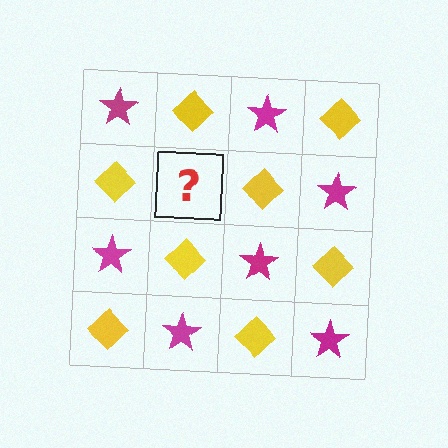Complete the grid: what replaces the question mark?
The question mark should be replaced with a magenta star.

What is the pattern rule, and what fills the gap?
The rule is that it alternates magenta star and yellow diamond in a checkerboard pattern. The gap should be filled with a magenta star.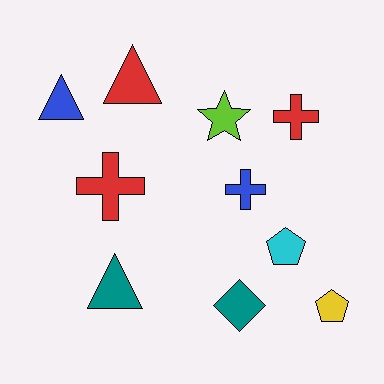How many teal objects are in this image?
There are 2 teal objects.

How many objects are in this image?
There are 10 objects.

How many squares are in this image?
There are no squares.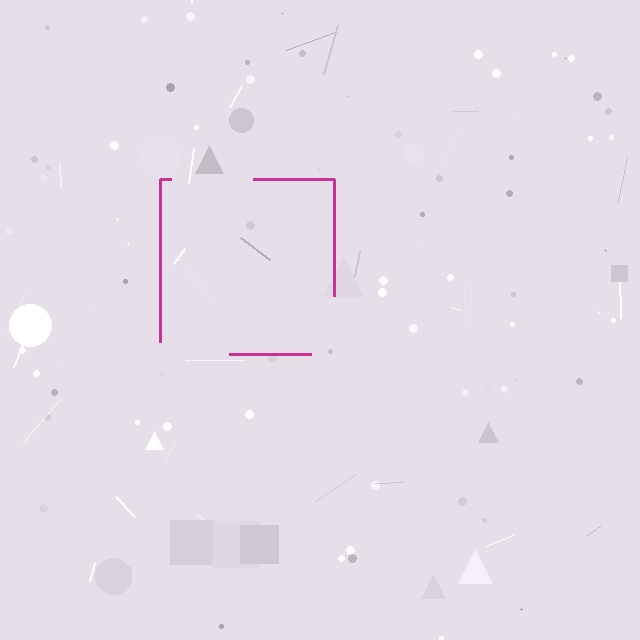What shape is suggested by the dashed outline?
The dashed outline suggests a square.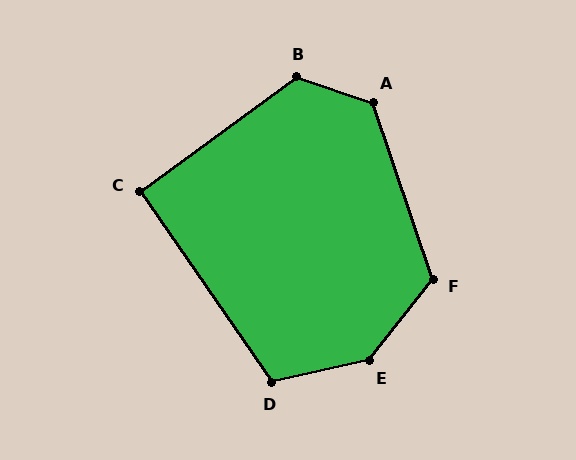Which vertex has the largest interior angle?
E, at approximately 141 degrees.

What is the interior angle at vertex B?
Approximately 125 degrees (obtuse).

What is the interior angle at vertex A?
Approximately 127 degrees (obtuse).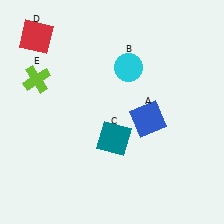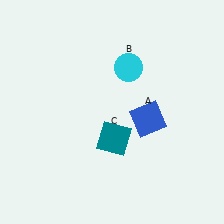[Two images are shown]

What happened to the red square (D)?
The red square (D) was removed in Image 2. It was in the top-left area of Image 1.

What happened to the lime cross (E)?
The lime cross (E) was removed in Image 2. It was in the top-left area of Image 1.